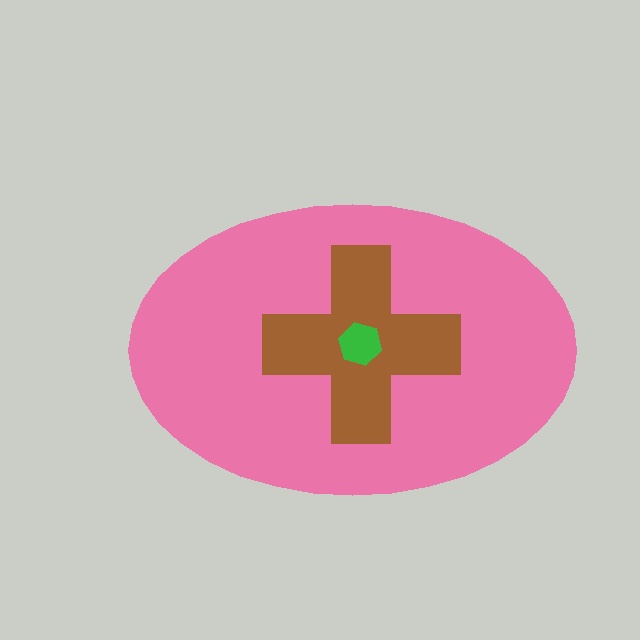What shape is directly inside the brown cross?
The green hexagon.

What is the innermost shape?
The green hexagon.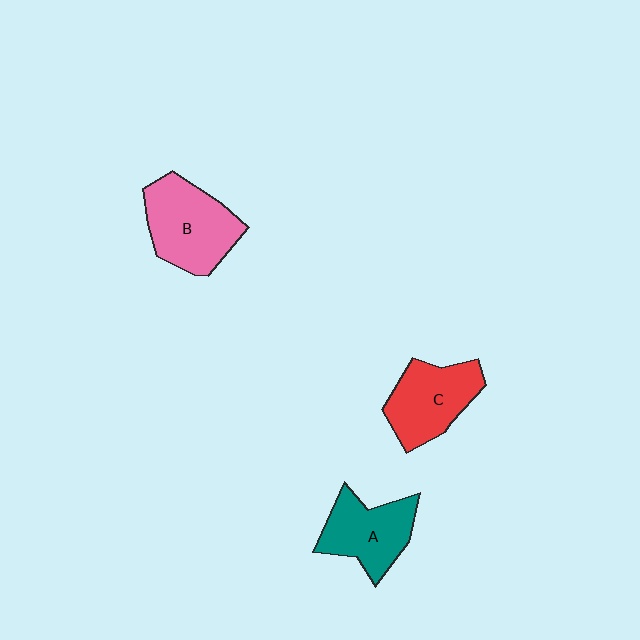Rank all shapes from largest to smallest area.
From largest to smallest: B (pink), C (red), A (teal).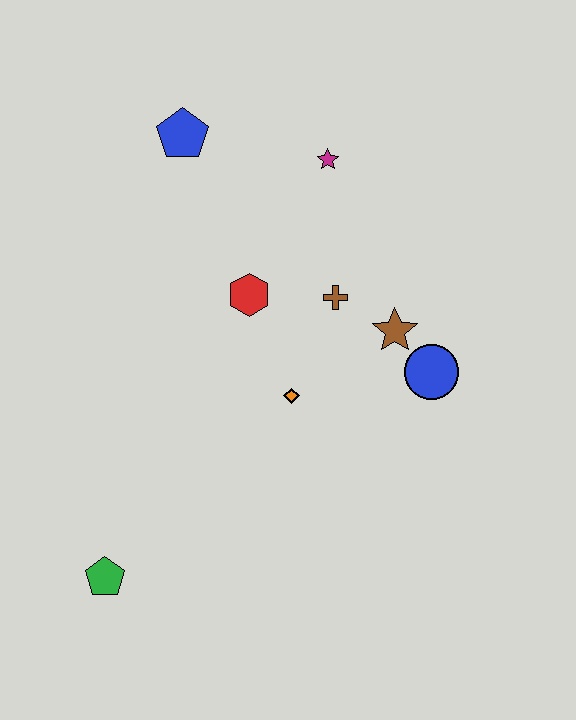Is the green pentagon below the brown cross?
Yes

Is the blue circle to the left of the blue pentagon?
No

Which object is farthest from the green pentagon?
The magenta star is farthest from the green pentagon.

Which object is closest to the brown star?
The blue circle is closest to the brown star.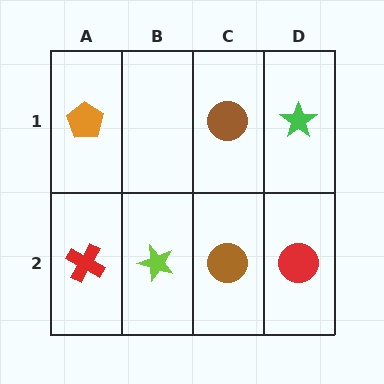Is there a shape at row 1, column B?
No, that cell is empty.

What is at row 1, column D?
A green star.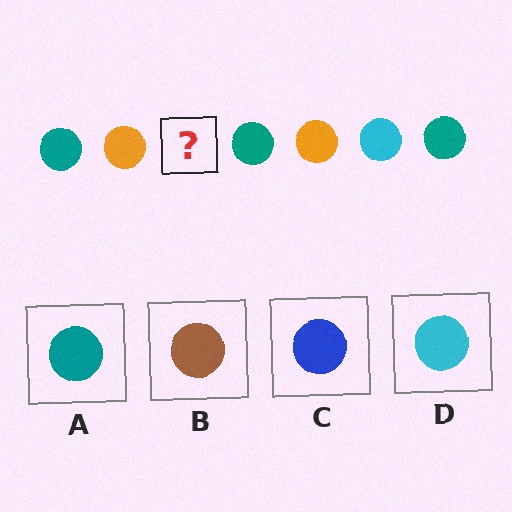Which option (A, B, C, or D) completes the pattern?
D.